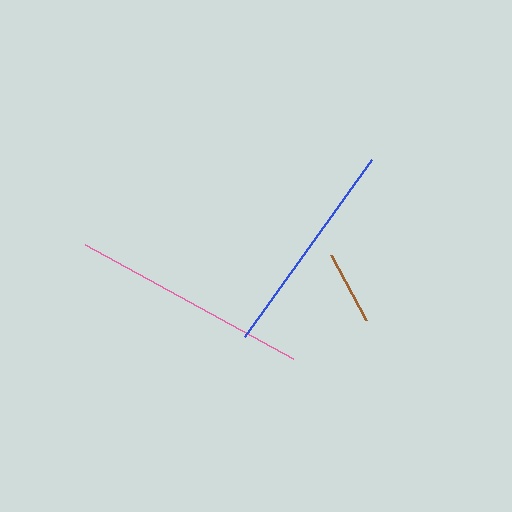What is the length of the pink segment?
The pink segment is approximately 237 pixels long.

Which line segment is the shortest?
The brown line is the shortest at approximately 73 pixels.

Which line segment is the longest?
The pink line is the longest at approximately 237 pixels.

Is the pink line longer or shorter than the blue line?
The pink line is longer than the blue line.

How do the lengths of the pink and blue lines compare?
The pink and blue lines are approximately the same length.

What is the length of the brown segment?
The brown segment is approximately 73 pixels long.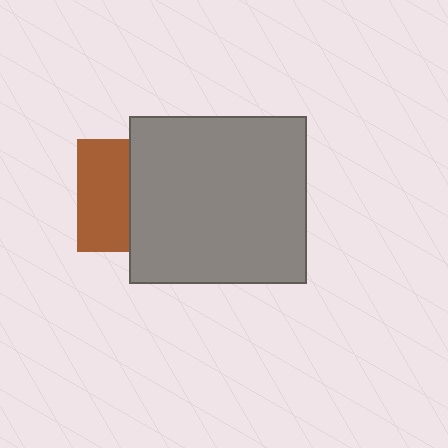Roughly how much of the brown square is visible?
About half of it is visible (roughly 46%).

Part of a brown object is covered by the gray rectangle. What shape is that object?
It is a square.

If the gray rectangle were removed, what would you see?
You would see the complete brown square.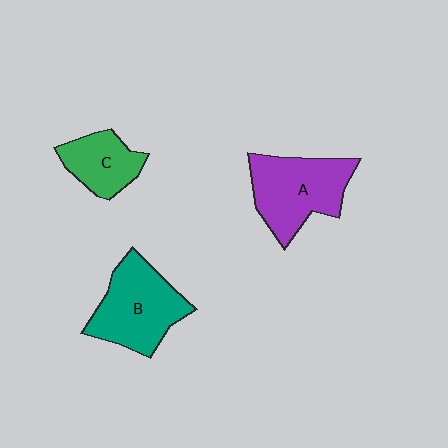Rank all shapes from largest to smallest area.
From largest to smallest: A (purple), B (teal), C (green).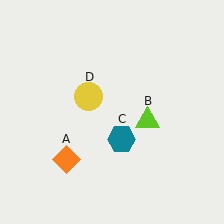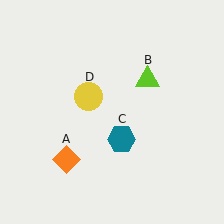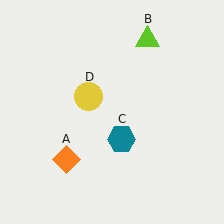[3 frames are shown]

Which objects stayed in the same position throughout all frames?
Orange diamond (object A) and teal hexagon (object C) and yellow circle (object D) remained stationary.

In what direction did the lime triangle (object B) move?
The lime triangle (object B) moved up.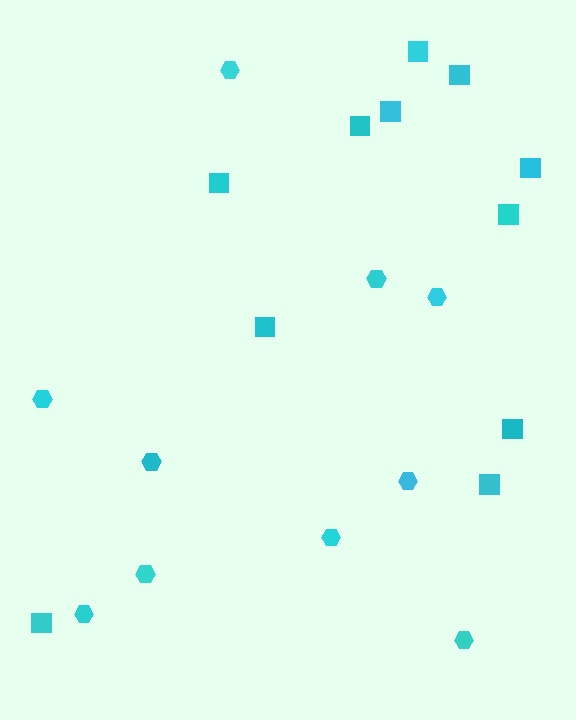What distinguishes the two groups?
There are 2 groups: one group of hexagons (10) and one group of squares (11).